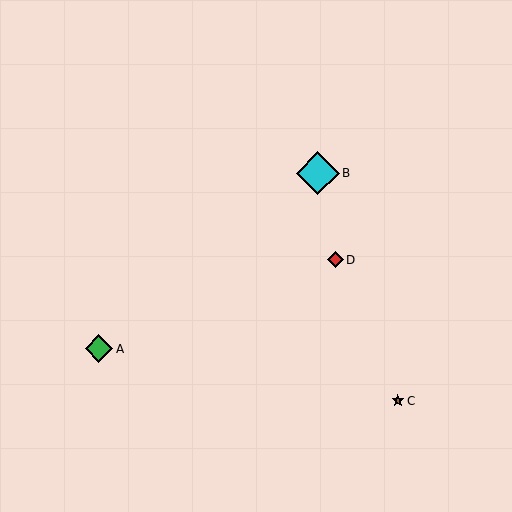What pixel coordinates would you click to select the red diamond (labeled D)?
Click at (335, 260) to select the red diamond D.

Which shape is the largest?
The cyan diamond (labeled B) is the largest.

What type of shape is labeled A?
Shape A is a green diamond.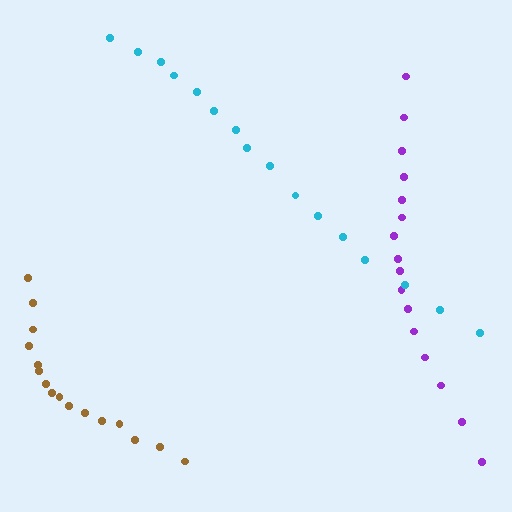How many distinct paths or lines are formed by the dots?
There are 3 distinct paths.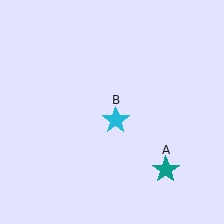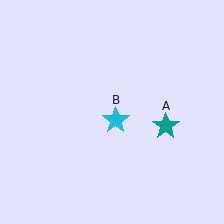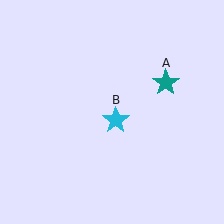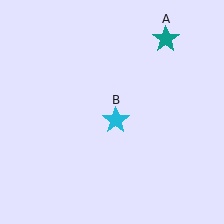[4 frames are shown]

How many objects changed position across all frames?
1 object changed position: teal star (object A).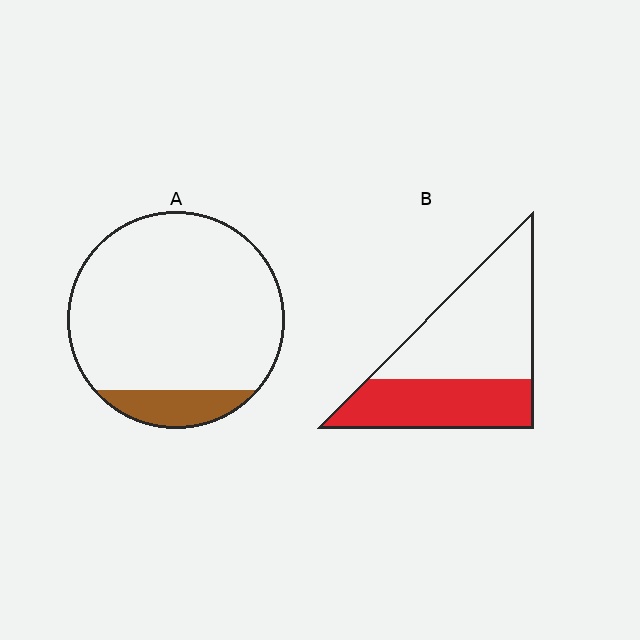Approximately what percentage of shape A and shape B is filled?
A is approximately 10% and B is approximately 40%.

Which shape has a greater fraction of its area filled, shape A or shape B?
Shape B.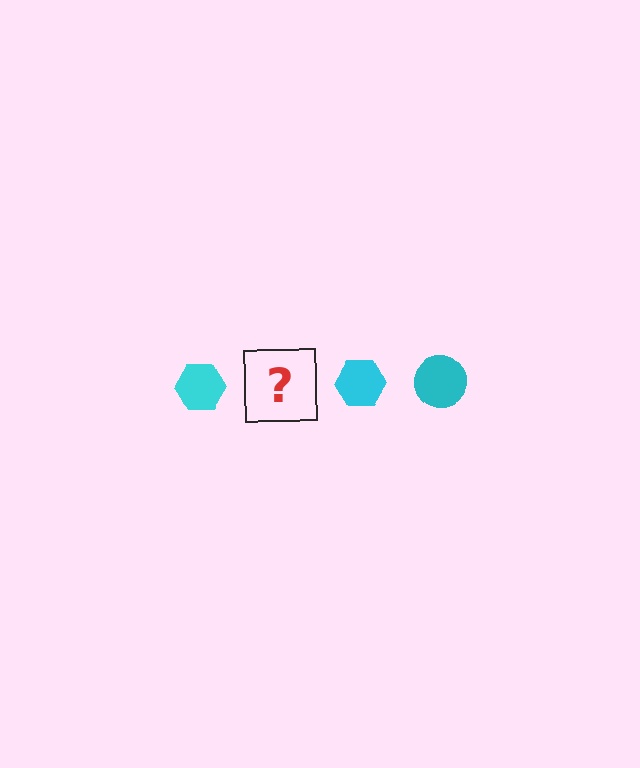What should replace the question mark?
The question mark should be replaced with a cyan circle.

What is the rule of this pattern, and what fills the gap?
The rule is that the pattern cycles through hexagon, circle shapes in cyan. The gap should be filled with a cyan circle.